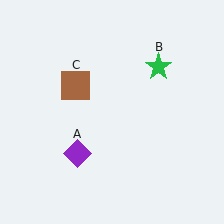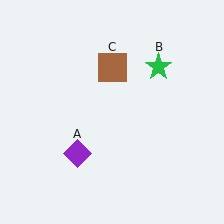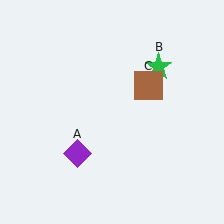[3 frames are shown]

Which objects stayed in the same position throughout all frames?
Purple diamond (object A) and green star (object B) remained stationary.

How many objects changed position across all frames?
1 object changed position: brown square (object C).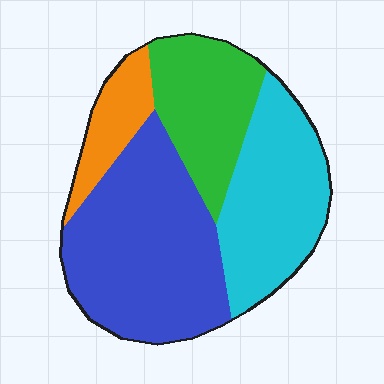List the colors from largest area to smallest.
From largest to smallest: blue, cyan, green, orange.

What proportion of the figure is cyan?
Cyan covers 28% of the figure.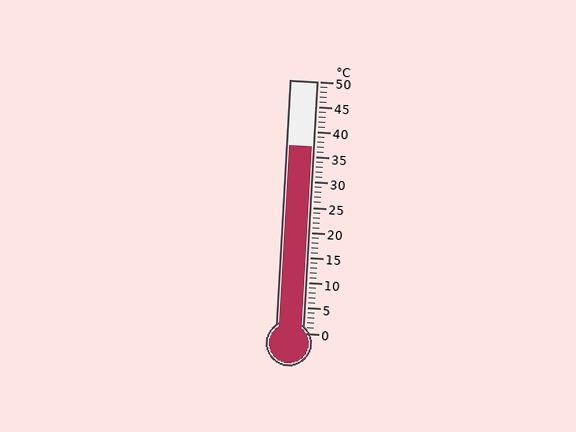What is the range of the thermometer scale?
The thermometer scale ranges from 0°C to 50°C.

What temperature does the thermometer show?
The thermometer shows approximately 37°C.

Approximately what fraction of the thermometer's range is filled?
The thermometer is filled to approximately 75% of its range.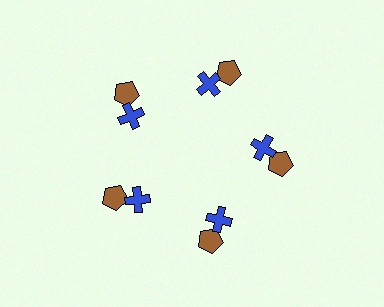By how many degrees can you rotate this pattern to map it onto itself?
The pattern maps onto itself every 72 degrees of rotation.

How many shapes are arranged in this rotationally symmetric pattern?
There are 10 shapes, arranged in 5 groups of 2.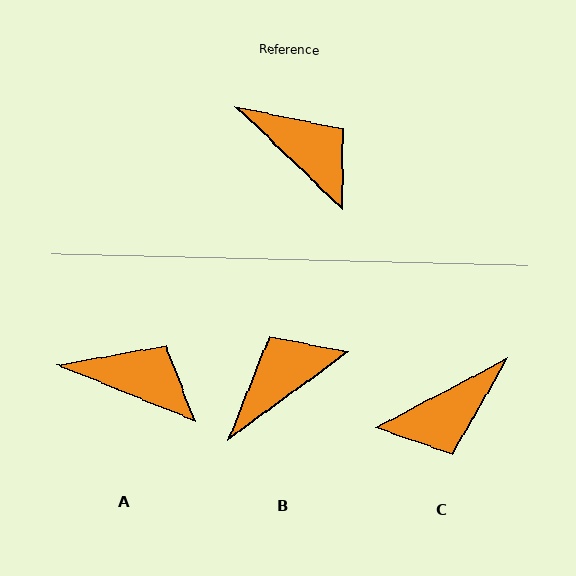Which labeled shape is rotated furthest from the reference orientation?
C, about 108 degrees away.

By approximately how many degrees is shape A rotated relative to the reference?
Approximately 21 degrees counter-clockwise.